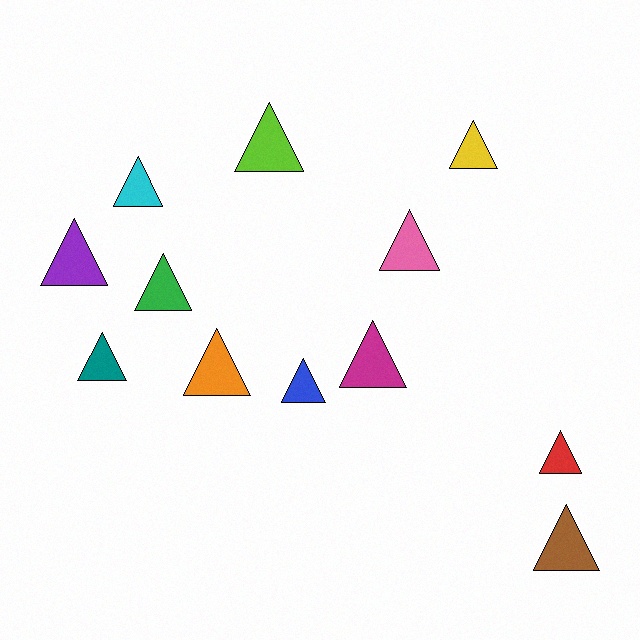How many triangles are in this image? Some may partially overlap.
There are 12 triangles.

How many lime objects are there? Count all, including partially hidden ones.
There is 1 lime object.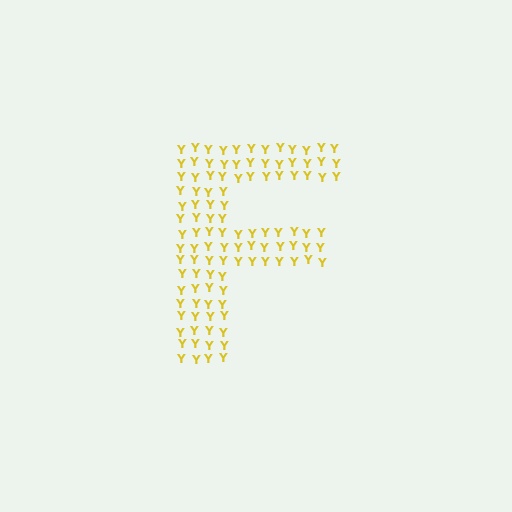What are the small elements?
The small elements are letter Y's.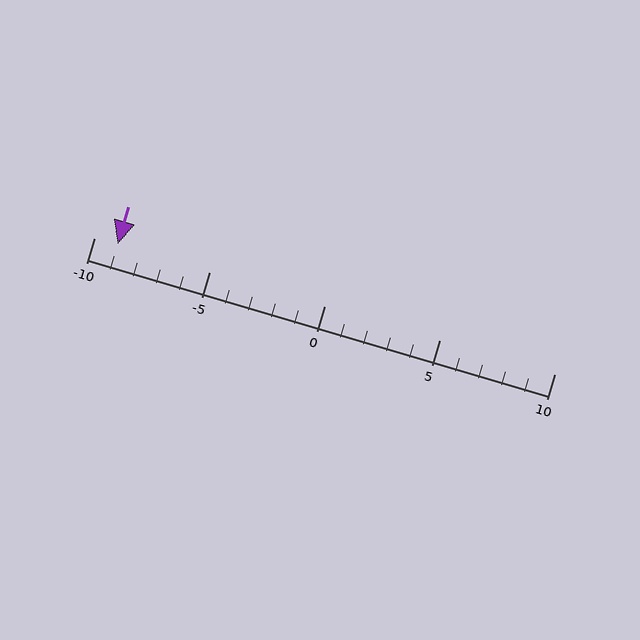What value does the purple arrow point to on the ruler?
The purple arrow points to approximately -9.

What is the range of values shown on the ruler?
The ruler shows values from -10 to 10.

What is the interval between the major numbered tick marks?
The major tick marks are spaced 5 units apart.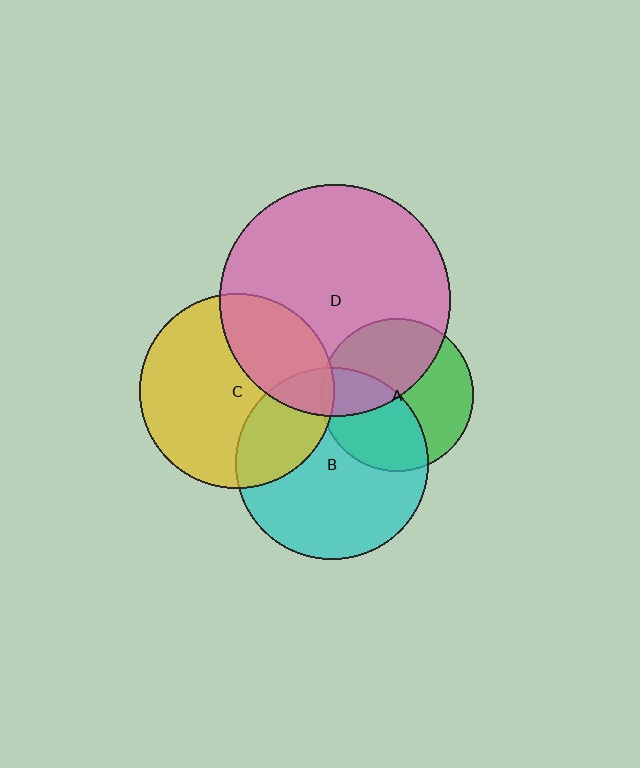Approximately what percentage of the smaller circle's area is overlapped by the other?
Approximately 25%.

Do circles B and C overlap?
Yes.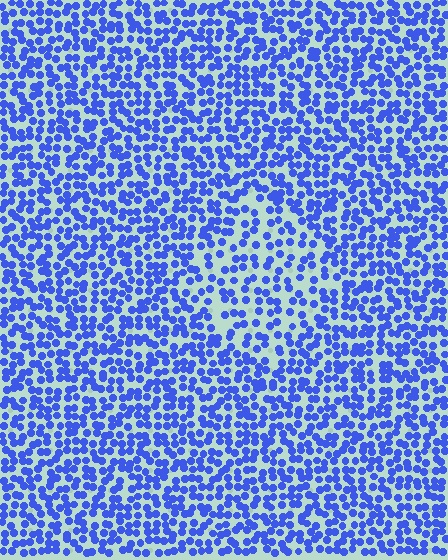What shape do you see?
I see a diamond.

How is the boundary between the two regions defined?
The boundary is defined by a change in element density (approximately 1.6x ratio). All elements are the same color, size, and shape.